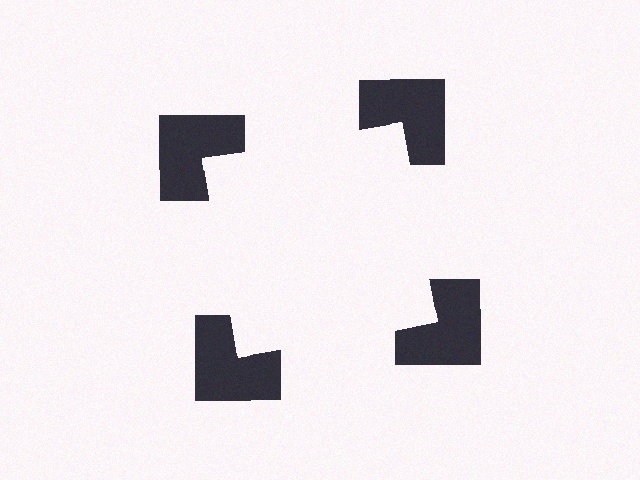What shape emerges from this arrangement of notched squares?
An illusory square — its edges are inferred from the aligned wedge cuts in the notched squares, not physically drawn.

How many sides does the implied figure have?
4 sides.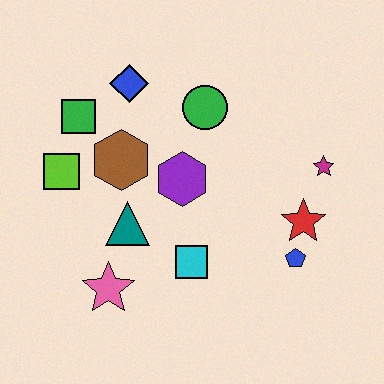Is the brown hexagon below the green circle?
Yes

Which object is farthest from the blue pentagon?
The green square is farthest from the blue pentagon.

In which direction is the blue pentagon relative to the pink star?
The blue pentagon is to the right of the pink star.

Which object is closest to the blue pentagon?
The red star is closest to the blue pentagon.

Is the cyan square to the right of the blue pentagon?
No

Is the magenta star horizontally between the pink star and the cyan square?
No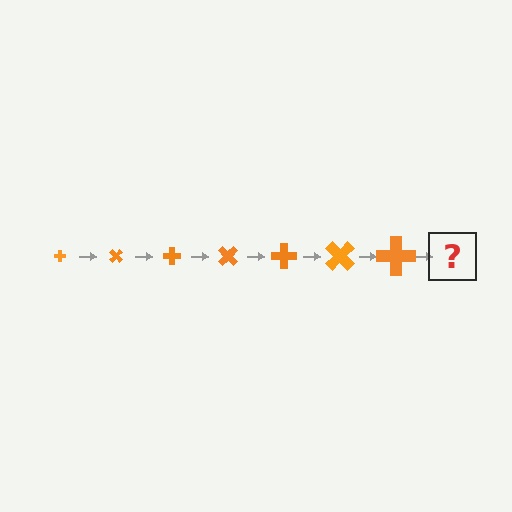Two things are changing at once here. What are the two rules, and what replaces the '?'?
The two rules are that the cross grows larger each step and it rotates 45 degrees each step. The '?' should be a cross, larger than the previous one and rotated 315 degrees from the start.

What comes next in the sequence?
The next element should be a cross, larger than the previous one and rotated 315 degrees from the start.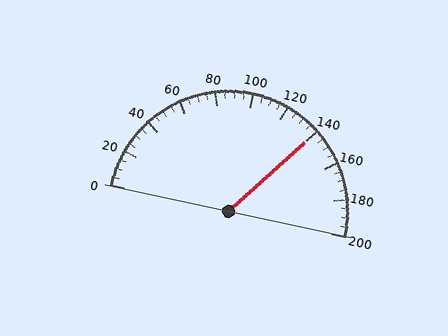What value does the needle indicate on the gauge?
The needle indicates approximately 140.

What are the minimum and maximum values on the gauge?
The gauge ranges from 0 to 200.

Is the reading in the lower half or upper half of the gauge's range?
The reading is in the upper half of the range (0 to 200).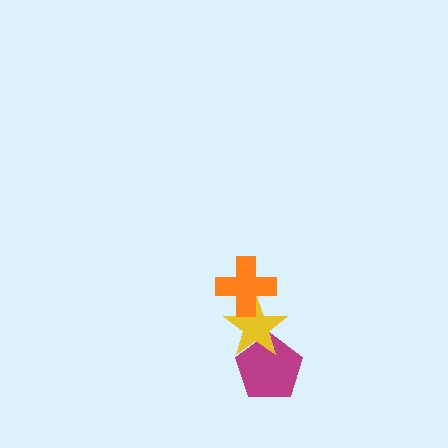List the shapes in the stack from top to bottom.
From top to bottom: the orange cross, the yellow star, the magenta pentagon.